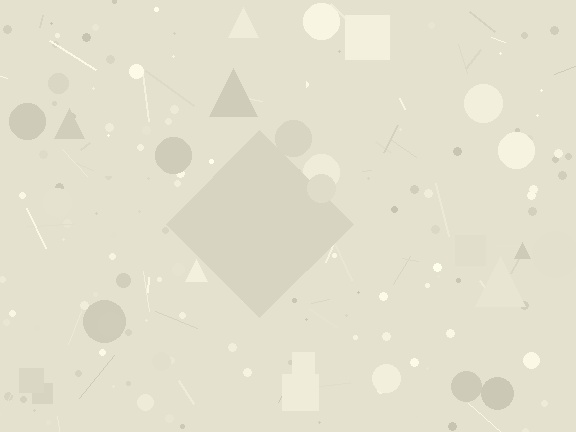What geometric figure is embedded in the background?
A diamond is embedded in the background.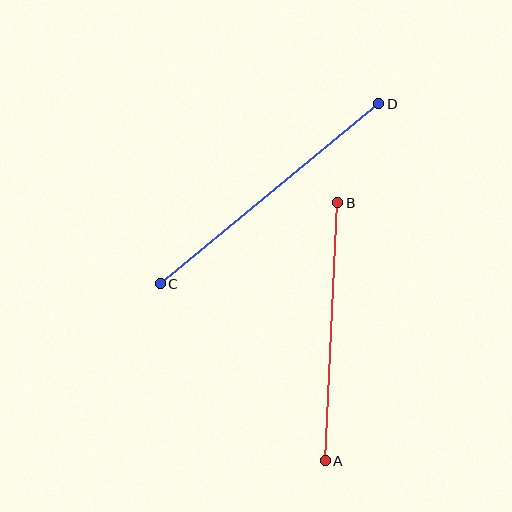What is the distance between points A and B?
The distance is approximately 259 pixels.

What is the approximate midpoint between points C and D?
The midpoint is at approximately (270, 194) pixels.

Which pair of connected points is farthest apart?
Points C and D are farthest apart.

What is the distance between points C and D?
The distance is approximately 283 pixels.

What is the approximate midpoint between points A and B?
The midpoint is at approximately (332, 332) pixels.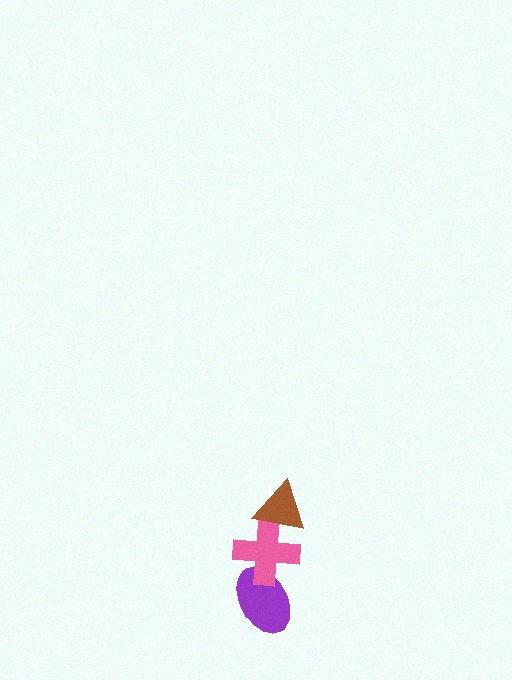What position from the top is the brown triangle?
The brown triangle is 1st from the top.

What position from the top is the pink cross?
The pink cross is 2nd from the top.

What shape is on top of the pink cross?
The brown triangle is on top of the pink cross.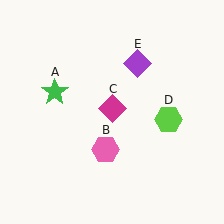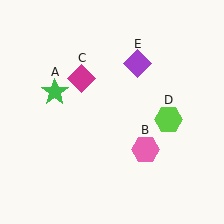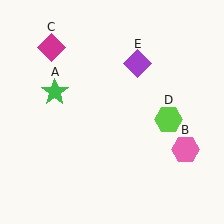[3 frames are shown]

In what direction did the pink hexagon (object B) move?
The pink hexagon (object B) moved right.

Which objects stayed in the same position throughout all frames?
Green star (object A) and lime hexagon (object D) and purple diamond (object E) remained stationary.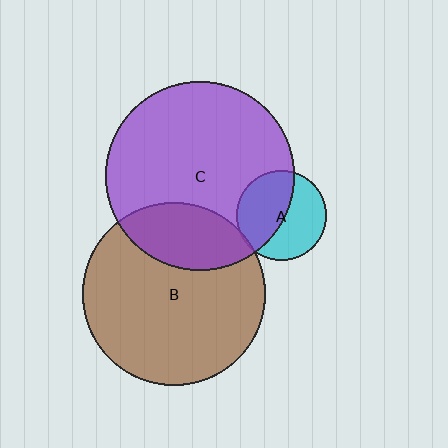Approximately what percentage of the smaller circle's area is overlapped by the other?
Approximately 5%.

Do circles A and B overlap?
Yes.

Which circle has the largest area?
Circle C (purple).